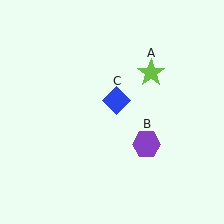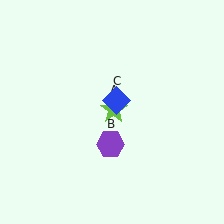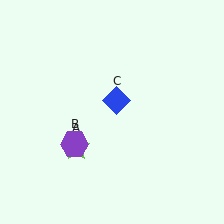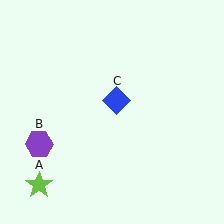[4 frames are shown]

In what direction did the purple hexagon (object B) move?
The purple hexagon (object B) moved left.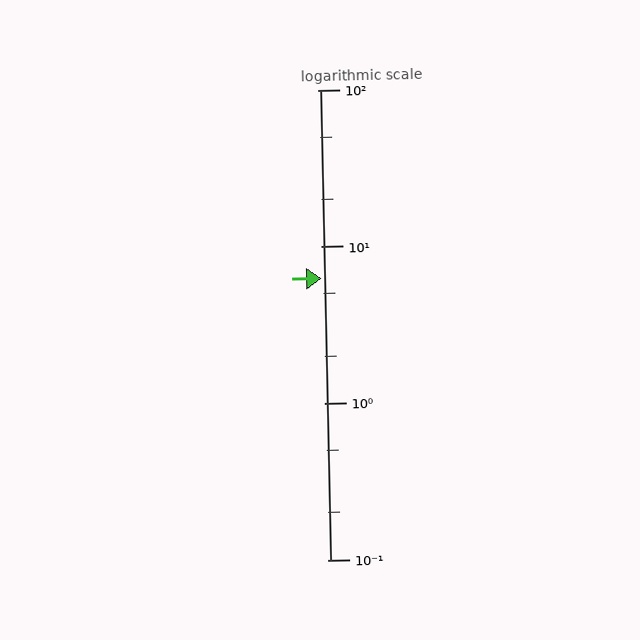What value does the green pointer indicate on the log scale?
The pointer indicates approximately 6.3.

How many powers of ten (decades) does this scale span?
The scale spans 3 decades, from 0.1 to 100.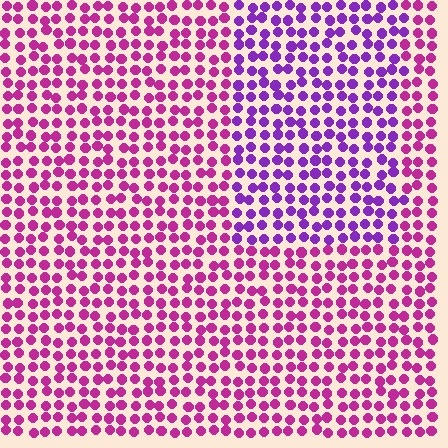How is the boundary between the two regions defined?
The boundary is defined purely by a slight shift in hue (about 37 degrees). Spacing, size, and orientation are identical on both sides.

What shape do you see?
I see a rectangle.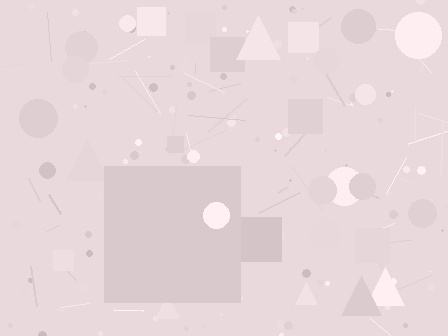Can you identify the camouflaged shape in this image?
The camouflaged shape is a square.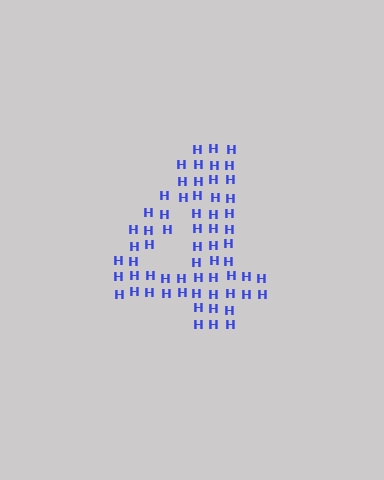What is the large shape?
The large shape is the digit 4.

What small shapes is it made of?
It is made of small letter H's.